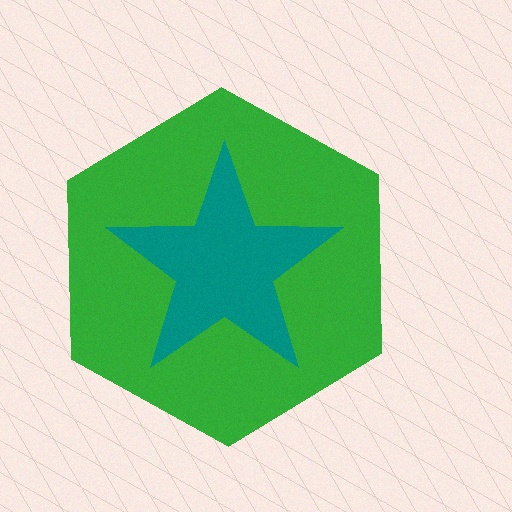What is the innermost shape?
The teal star.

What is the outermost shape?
The green hexagon.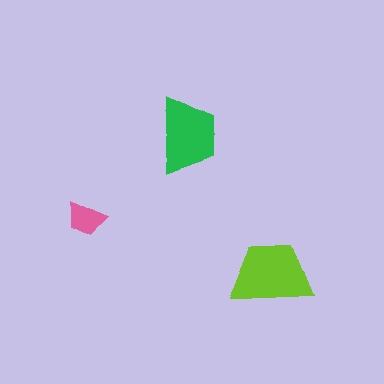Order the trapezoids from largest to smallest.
the lime one, the green one, the pink one.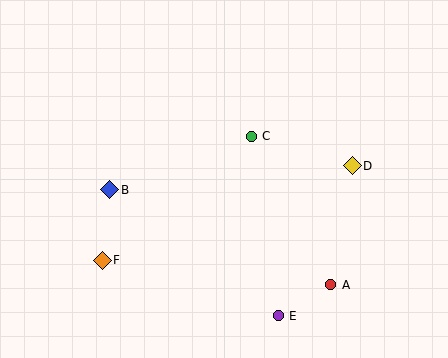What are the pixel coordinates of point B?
Point B is at (110, 190).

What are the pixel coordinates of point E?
Point E is at (278, 316).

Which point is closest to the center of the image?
Point C at (251, 136) is closest to the center.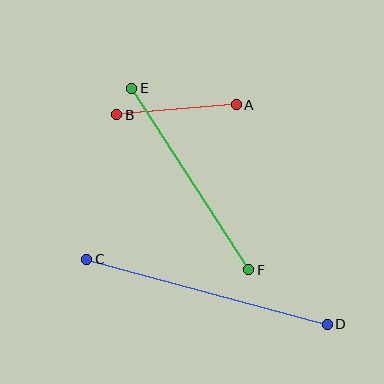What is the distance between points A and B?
The distance is approximately 120 pixels.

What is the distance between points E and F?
The distance is approximately 216 pixels.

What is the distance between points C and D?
The distance is approximately 249 pixels.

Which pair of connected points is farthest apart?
Points C and D are farthest apart.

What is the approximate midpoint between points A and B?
The midpoint is at approximately (177, 110) pixels.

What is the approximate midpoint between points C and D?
The midpoint is at approximately (207, 292) pixels.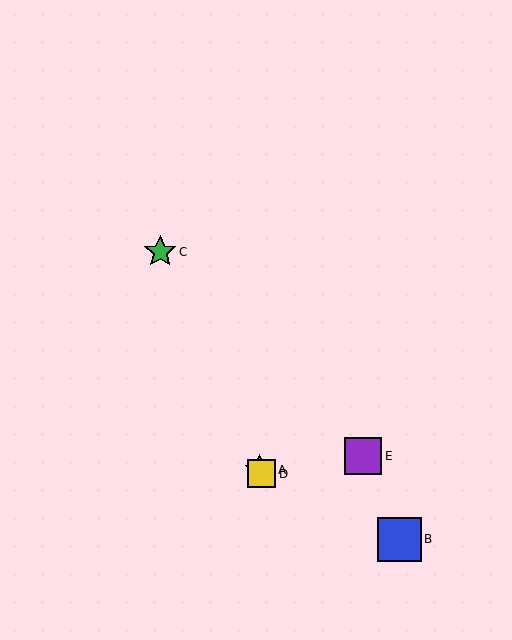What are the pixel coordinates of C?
Object C is at (160, 252).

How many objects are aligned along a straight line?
3 objects (A, C, D) are aligned along a straight line.